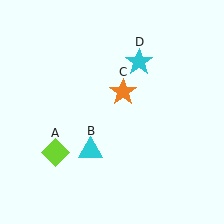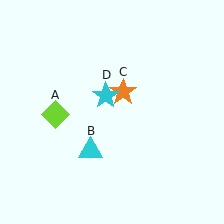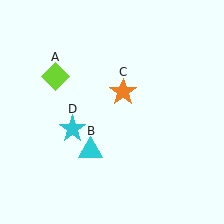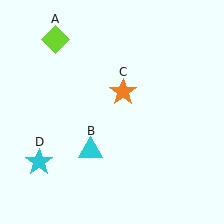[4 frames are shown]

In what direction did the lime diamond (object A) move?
The lime diamond (object A) moved up.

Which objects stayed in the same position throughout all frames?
Cyan triangle (object B) and orange star (object C) remained stationary.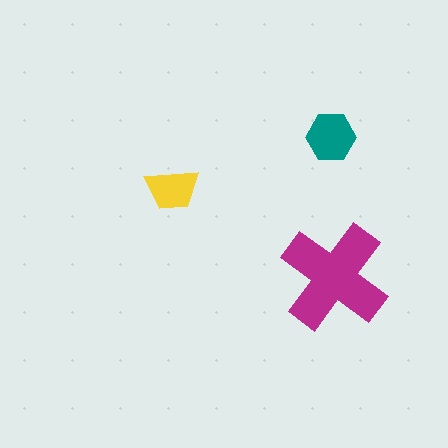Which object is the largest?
The magenta cross.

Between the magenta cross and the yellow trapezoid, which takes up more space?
The magenta cross.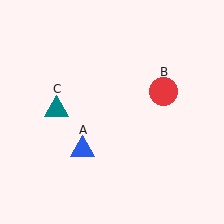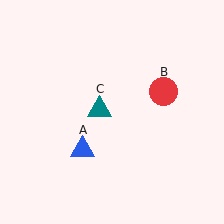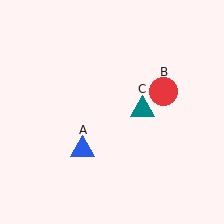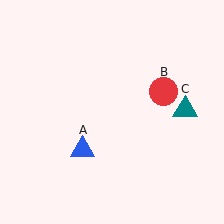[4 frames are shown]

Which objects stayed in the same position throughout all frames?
Blue triangle (object A) and red circle (object B) remained stationary.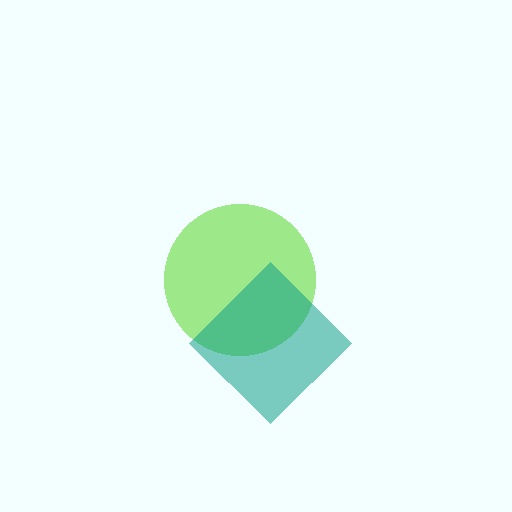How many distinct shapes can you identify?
There are 2 distinct shapes: a lime circle, a teal diamond.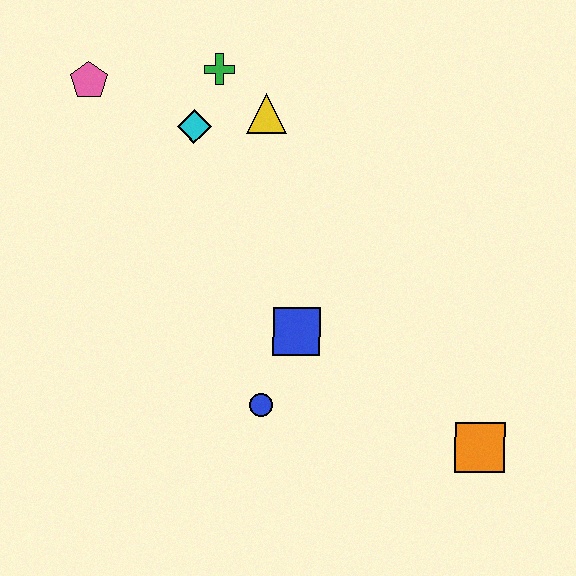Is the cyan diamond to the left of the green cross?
Yes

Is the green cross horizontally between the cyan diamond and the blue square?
Yes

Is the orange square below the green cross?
Yes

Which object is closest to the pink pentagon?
The cyan diamond is closest to the pink pentagon.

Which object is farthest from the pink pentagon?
The orange square is farthest from the pink pentagon.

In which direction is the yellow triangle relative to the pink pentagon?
The yellow triangle is to the right of the pink pentagon.